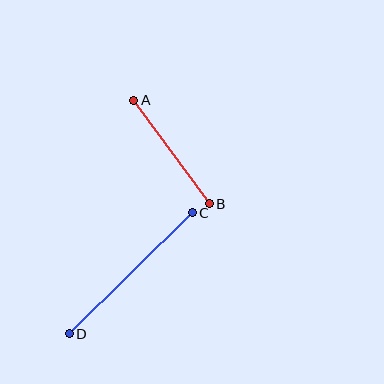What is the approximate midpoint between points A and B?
The midpoint is at approximately (172, 152) pixels.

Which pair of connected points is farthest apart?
Points C and D are farthest apart.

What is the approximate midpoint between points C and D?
The midpoint is at approximately (131, 273) pixels.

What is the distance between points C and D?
The distance is approximately 172 pixels.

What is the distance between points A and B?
The distance is approximately 128 pixels.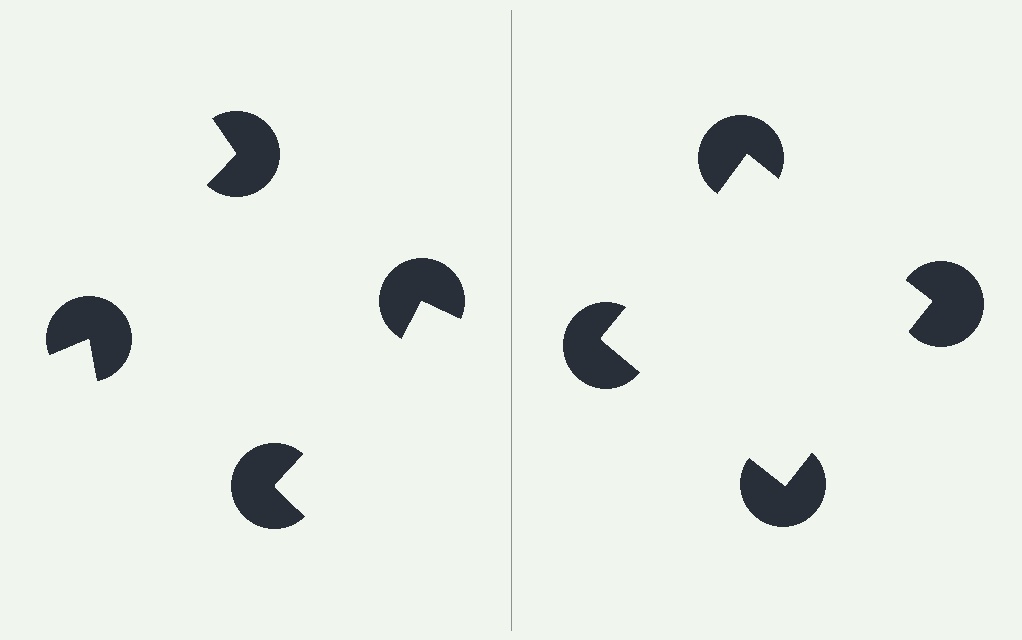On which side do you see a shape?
An illusory square appears on the right side. On the left side the wedge cuts are rotated, so no coherent shape forms.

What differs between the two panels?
The pac-man discs are positioned identically on both sides; only the wedge orientations differ. On the right they align to a square; on the left they are misaligned.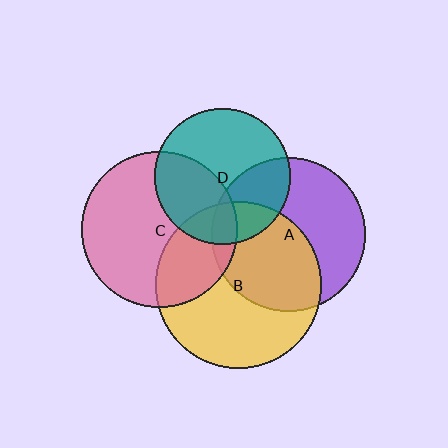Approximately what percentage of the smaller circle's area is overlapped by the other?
Approximately 30%.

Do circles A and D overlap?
Yes.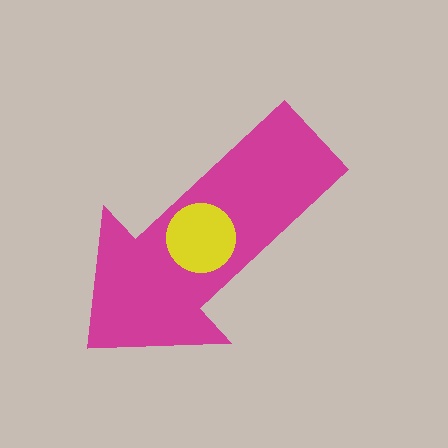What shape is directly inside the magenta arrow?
The yellow circle.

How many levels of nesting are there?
2.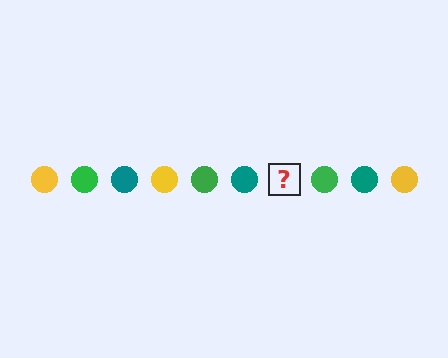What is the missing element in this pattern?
The missing element is a yellow circle.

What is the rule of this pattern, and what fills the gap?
The rule is that the pattern cycles through yellow, green, teal circles. The gap should be filled with a yellow circle.